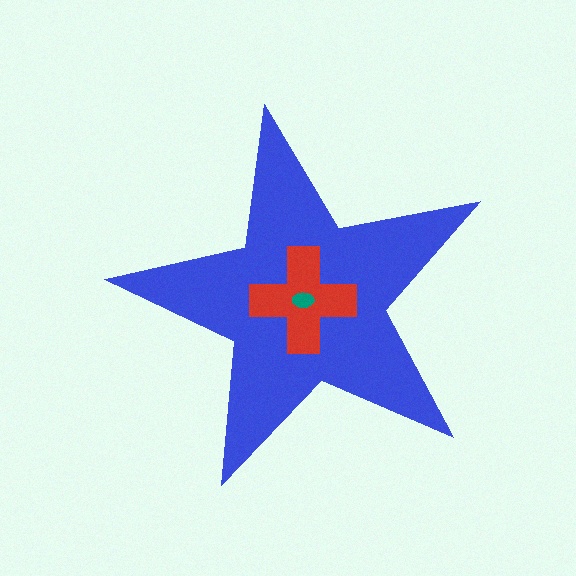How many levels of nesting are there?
3.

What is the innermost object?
The teal ellipse.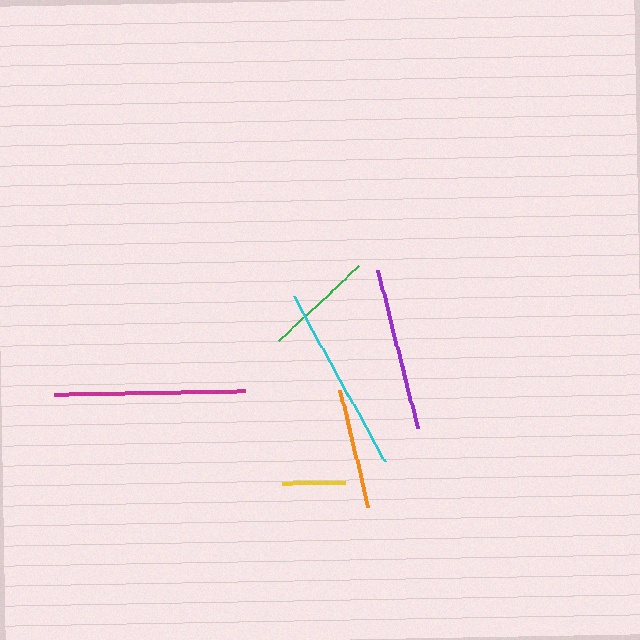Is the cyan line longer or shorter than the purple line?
The cyan line is longer than the purple line.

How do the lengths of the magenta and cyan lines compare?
The magenta and cyan lines are approximately the same length.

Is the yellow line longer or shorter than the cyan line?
The cyan line is longer than the yellow line.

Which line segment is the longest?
The magenta line is the longest at approximately 191 pixels.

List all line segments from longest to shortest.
From longest to shortest: magenta, cyan, purple, orange, green, yellow.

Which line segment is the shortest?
The yellow line is the shortest at approximately 62 pixels.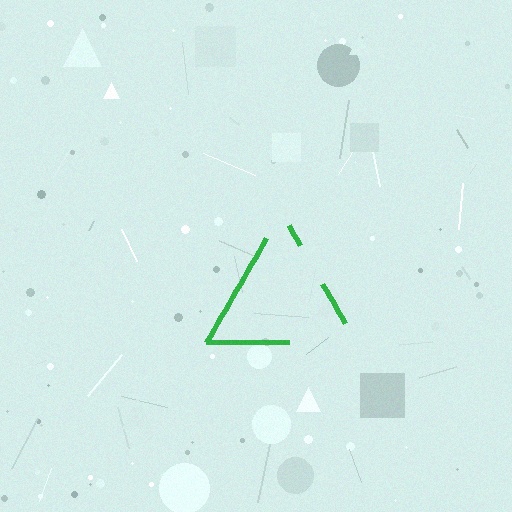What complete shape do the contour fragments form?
The contour fragments form a triangle.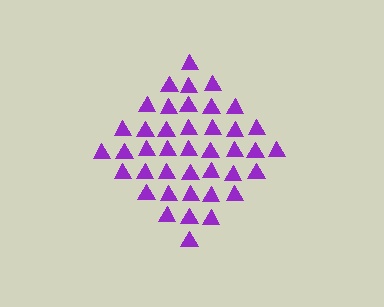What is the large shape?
The large shape is a diamond.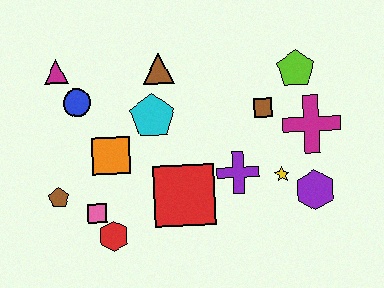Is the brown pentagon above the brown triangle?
No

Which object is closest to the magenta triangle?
The blue circle is closest to the magenta triangle.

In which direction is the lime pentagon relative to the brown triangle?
The lime pentagon is to the right of the brown triangle.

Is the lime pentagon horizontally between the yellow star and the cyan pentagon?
No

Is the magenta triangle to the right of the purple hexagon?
No